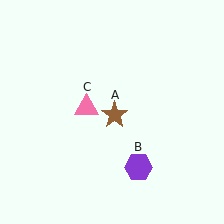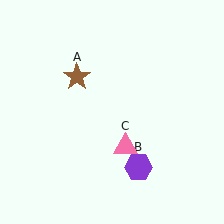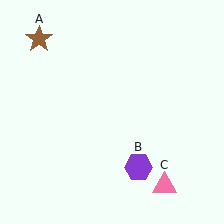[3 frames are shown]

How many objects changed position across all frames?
2 objects changed position: brown star (object A), pink triangle (object C).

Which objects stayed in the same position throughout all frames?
Purple hexagon (object B) remained stationary.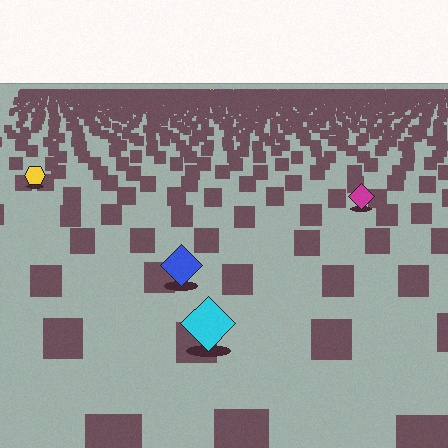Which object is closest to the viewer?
The cyan diamond is closest. The texture marks near it are larger and more spread out.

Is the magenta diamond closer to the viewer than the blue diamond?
No. The blue diamond is closer — you can tell from the texture gradient: the ground texture is coarser near it.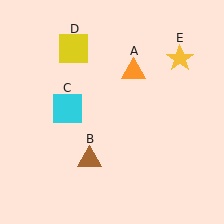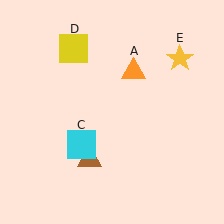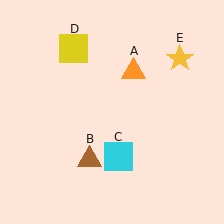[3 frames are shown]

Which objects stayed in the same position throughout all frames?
Orange triangle (object A) and brown triangle (object B) and yellow square (object D) and yellow star (object E) remained stationary.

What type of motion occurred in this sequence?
The cyan square (object C) rotated counterclockwise around the center of the scene.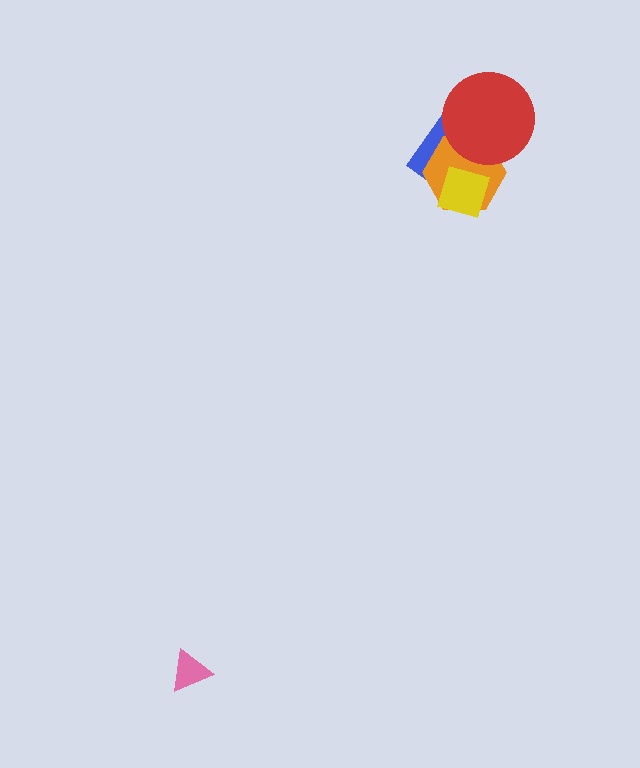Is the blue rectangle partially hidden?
Yes, it is partially covered by another shape.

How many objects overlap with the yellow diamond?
2 objects overlap with the yellow diamond.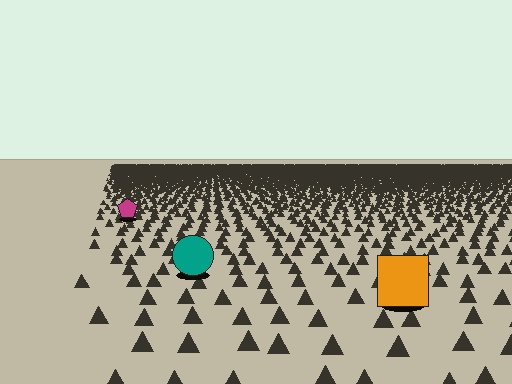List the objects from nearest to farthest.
From nearest to farthest: the orange square, the teal circle, the magenta pentagon.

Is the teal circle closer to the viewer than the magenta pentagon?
Yes. The teal circle is closer — you can tell from the texture gradient: the ground texture is coarser near it.